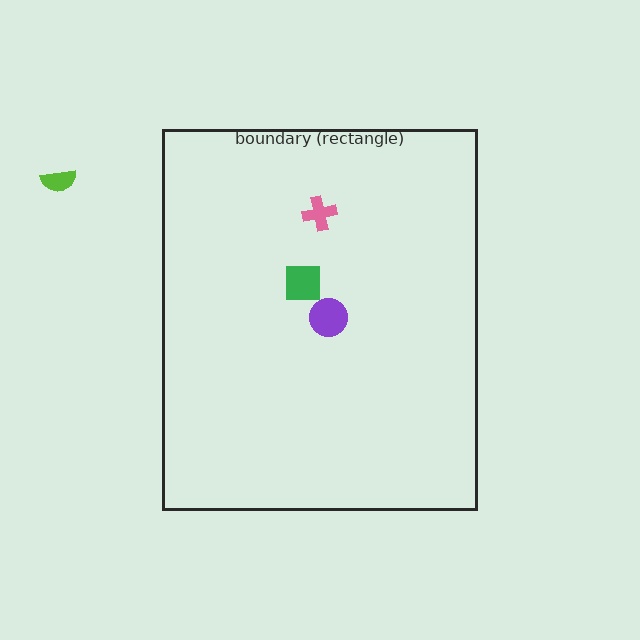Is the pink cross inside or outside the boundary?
Inside.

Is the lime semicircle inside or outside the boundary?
Outside.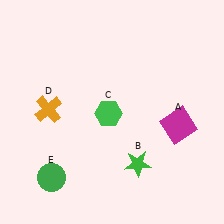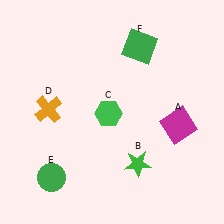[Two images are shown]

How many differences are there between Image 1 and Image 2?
There is 1 difference between the two images.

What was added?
A green square (F) was added in Image 2.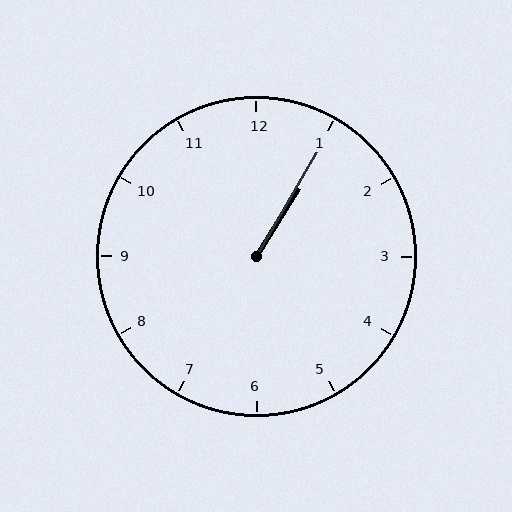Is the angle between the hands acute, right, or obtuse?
It is acute.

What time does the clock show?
1:05.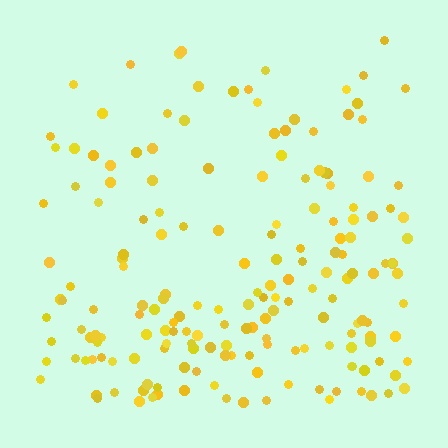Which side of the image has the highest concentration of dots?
The bottom.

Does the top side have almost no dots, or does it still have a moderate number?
Still a moderate number, just noticeably fewer than the bottom.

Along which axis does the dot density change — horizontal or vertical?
Vertical.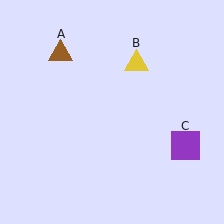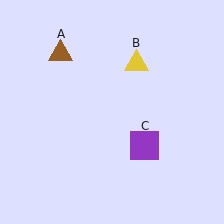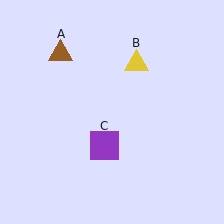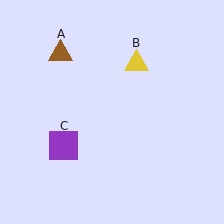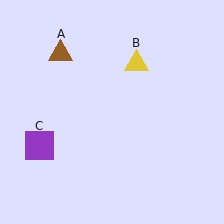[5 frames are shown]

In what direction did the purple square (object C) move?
The purple square (object C) moved left.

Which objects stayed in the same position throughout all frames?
Brown triangle (object A) and yellow triangle (object B) remained stationary.